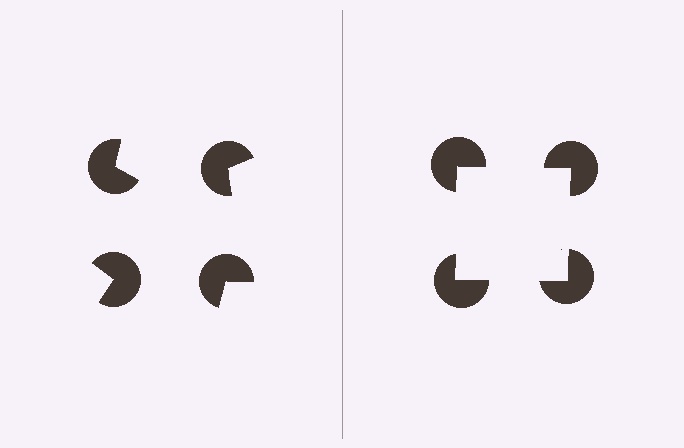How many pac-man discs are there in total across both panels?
8 — 4 on each side.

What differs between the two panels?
The pac-man discs are positioned identically on both sides; only the wedge orientations differ. On the right they align to a square; on the left they are misaligned.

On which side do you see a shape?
An illusory square appears on the right side. On the left side the wedge cuts are rotated, so no coherent shape forms.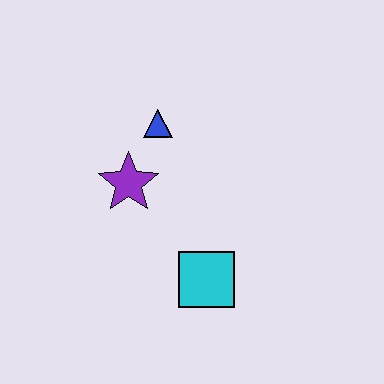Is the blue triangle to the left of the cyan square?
Yes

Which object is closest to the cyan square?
The purple star is closest to the cyan square.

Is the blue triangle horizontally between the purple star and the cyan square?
Yes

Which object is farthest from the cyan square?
The blue triangle is farthest from the cyan square.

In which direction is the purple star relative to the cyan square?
The purple star is above the cyan square.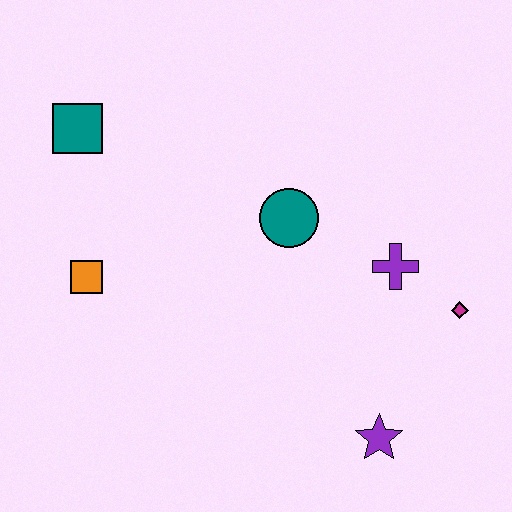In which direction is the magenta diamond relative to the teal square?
The magenta diamond is to the right of the teal square.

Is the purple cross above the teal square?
No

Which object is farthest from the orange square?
The magenta diamond is farthest from the orange square.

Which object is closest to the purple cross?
The magenta diamond is closest to the purple cross.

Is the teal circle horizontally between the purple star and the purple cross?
No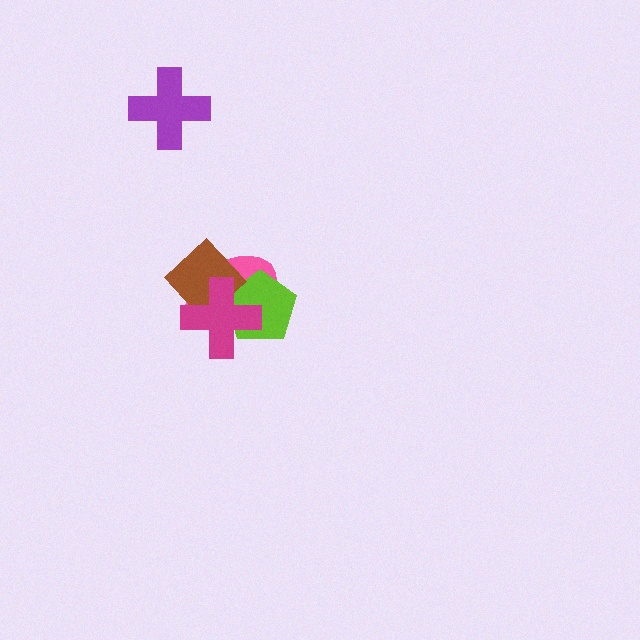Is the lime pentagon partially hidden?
Yes, it is partially covered by another shape.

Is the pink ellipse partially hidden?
Yes, it is partially covered by another shape.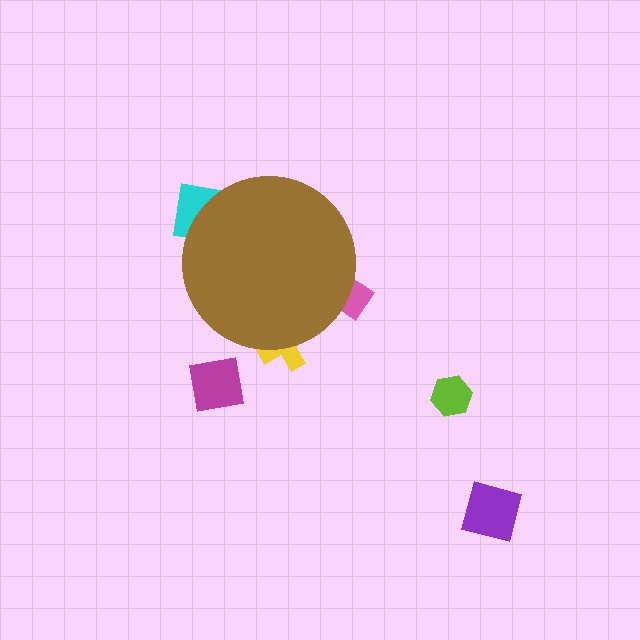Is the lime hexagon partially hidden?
No, the lime hexagon is fully visible.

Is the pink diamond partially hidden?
Yes, the pink diamond is partially hidden behind the brown circle.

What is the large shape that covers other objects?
A brown circle.